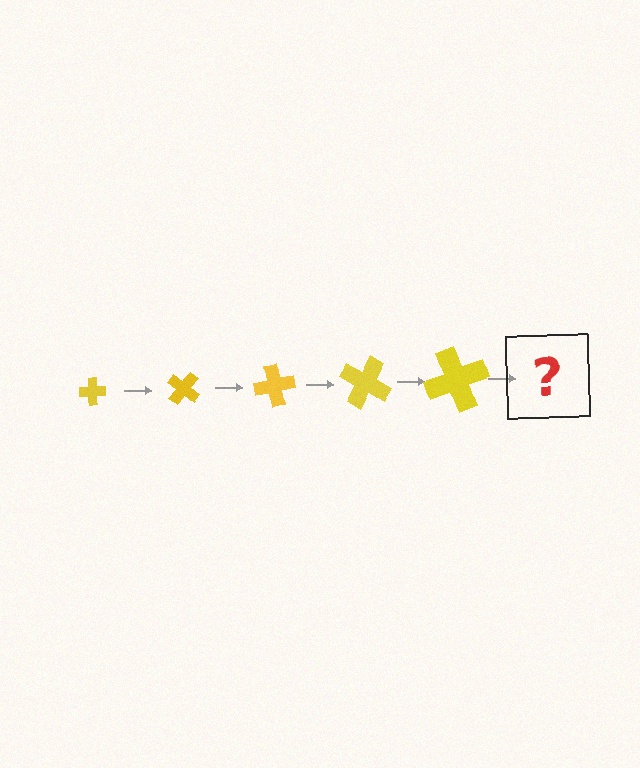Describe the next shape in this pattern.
It should be a cross, larger than the previous one and rotated 200 degrees from the start.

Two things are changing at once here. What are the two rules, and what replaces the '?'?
The two rules are that the cross grows larger each step and it rotates 40 degrees each step. The '?' should be a cross, larger than the previous one and rotated 200 degrees from the start.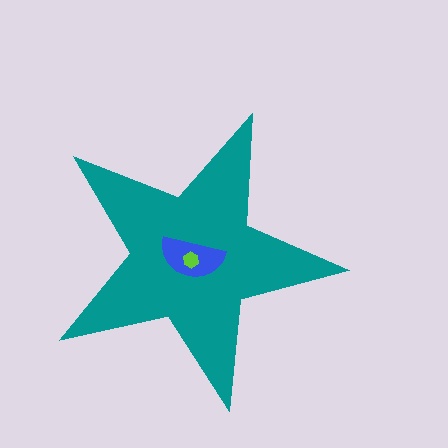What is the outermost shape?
The teal star.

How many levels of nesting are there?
3.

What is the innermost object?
The lime hexagon.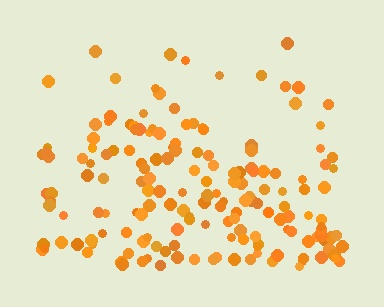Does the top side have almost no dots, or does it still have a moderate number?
Still a moderate number, just noticeably fewer than the bottom.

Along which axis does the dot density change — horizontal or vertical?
Vertical.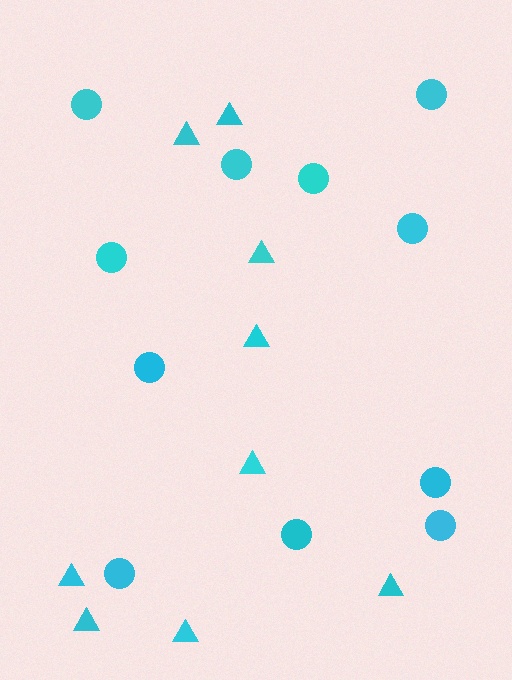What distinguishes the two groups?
There are 2 groups: one group of circles (11) and one group of triangles (9).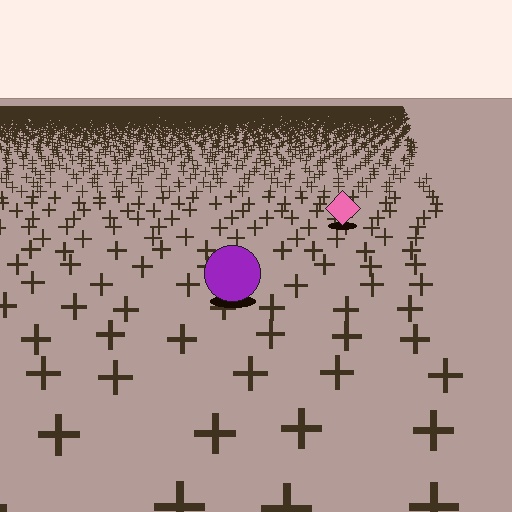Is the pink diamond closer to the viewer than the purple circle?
No. The purple circle is closer — you can tell from the texture gradient: the ground texture is coarser near it.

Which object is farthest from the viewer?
The pink diamond is farthest from the viewer. It appears smaller and the ground texture around it is denser.